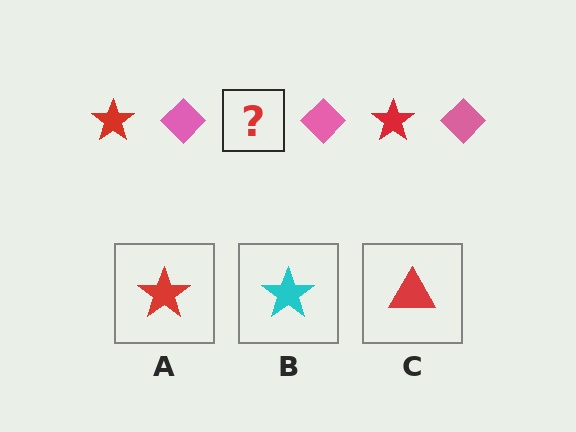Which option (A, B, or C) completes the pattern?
A.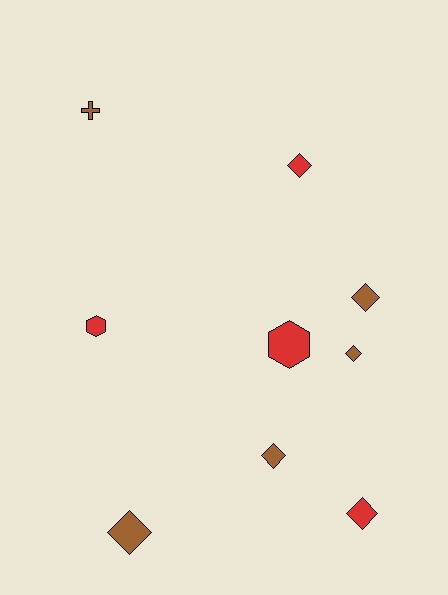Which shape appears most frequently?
Diamond, with 6 objects.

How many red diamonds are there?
There are 2 red diamonds.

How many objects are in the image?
There are 9 objects.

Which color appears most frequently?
Brown, with 5 objects.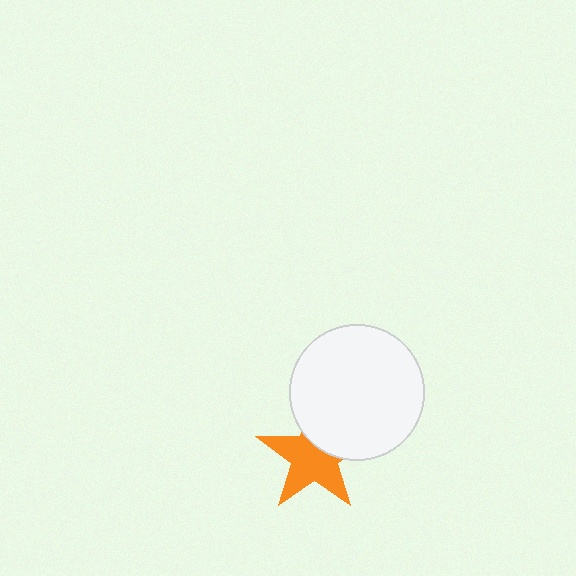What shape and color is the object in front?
The object in front is a white circle.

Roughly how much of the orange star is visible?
Most of it is visible (roughly 66%).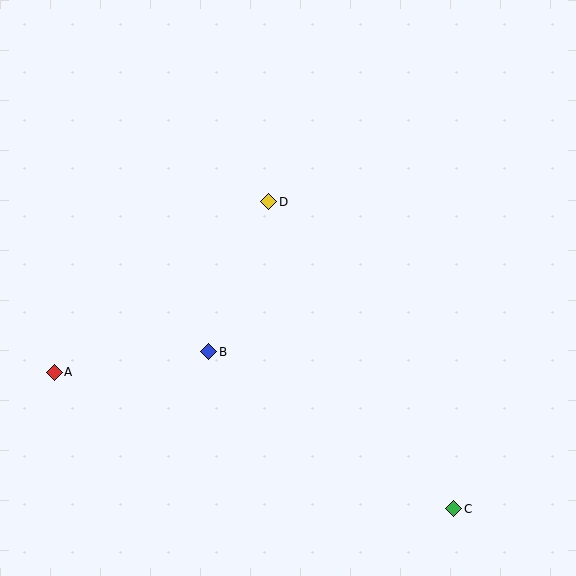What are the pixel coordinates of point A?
Point A is at (54, 372).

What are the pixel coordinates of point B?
Point B is at (209, 352).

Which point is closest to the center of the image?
Point D at (269, 202) is closest to the center.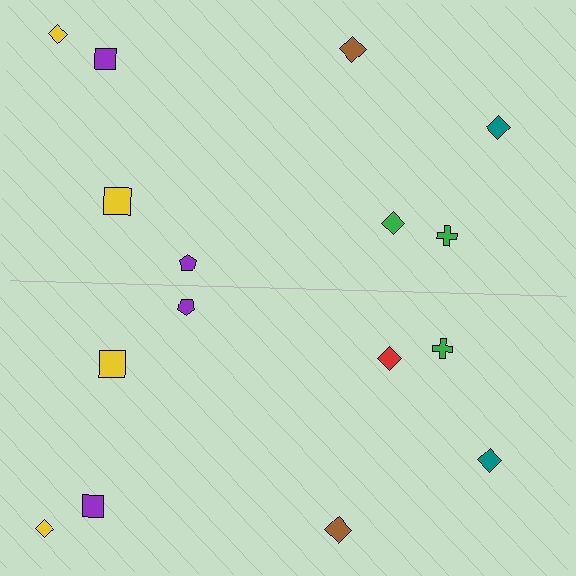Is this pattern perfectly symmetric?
No, the pattern is not perfectly symmetric. The red diamond on the bottom side breaks the symmetry — its mirror counterpart is green.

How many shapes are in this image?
There are 16 shapes in this image.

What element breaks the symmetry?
The red diamond on the bottom side breaks the symmetry — its mirror counterpart is green.